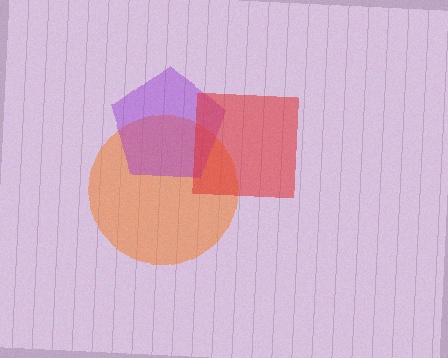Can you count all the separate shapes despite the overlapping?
Yes, there are 3 separate shapes.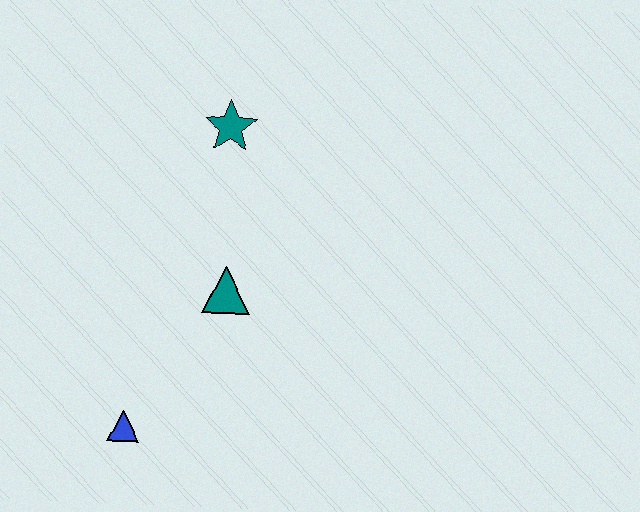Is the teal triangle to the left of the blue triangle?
No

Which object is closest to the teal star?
The teal triangle is closest to the teal star.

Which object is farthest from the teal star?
The blue triangle is farthest from the teal star.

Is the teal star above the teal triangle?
Yes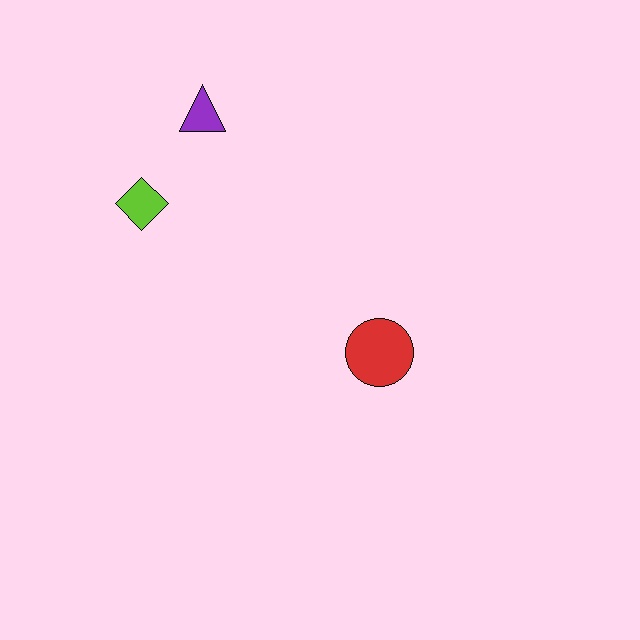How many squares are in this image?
There are no squares.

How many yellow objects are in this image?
There are no yellow objects.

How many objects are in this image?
There are 3 objects.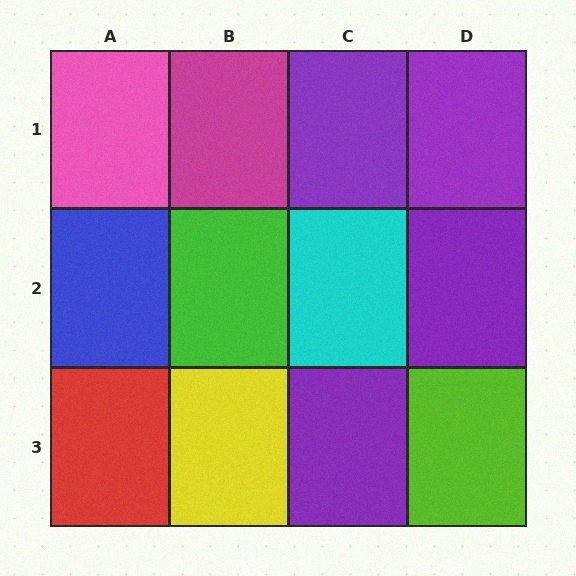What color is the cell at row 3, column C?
Purple.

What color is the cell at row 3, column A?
Red.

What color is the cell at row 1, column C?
Purple.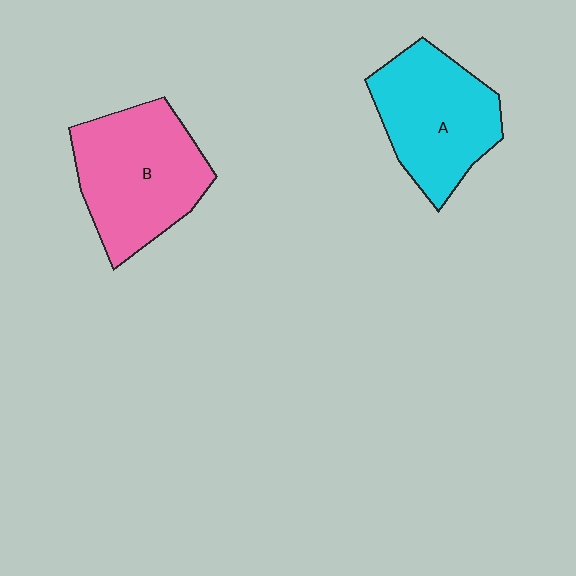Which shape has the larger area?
Shape B (pink).